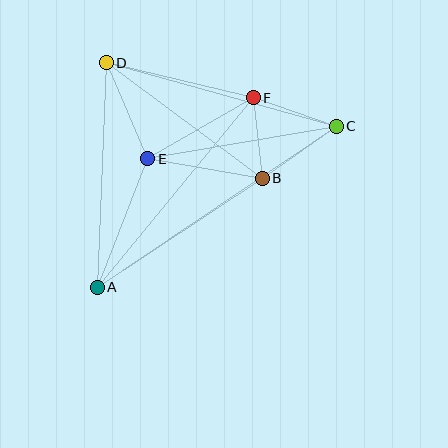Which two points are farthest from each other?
Points A and C are farthest from each other.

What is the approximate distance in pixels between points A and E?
The distance between A and E is approximately 138 pixels.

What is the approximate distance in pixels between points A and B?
The distance between A and B is approximately 198 pixels.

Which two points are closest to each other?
Points B and F are closest to each other.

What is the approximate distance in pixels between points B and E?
The distance between B and E is approximately 116 pixels.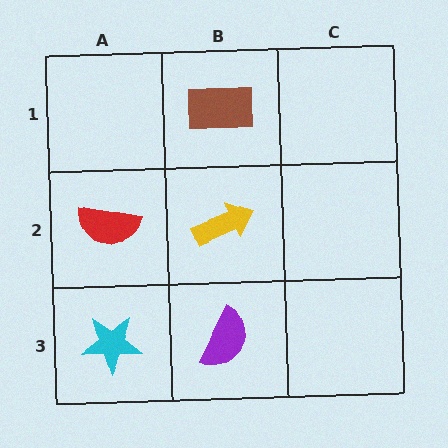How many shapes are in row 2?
2 shapes.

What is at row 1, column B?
A brown rectangle.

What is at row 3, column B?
A purple semicircle.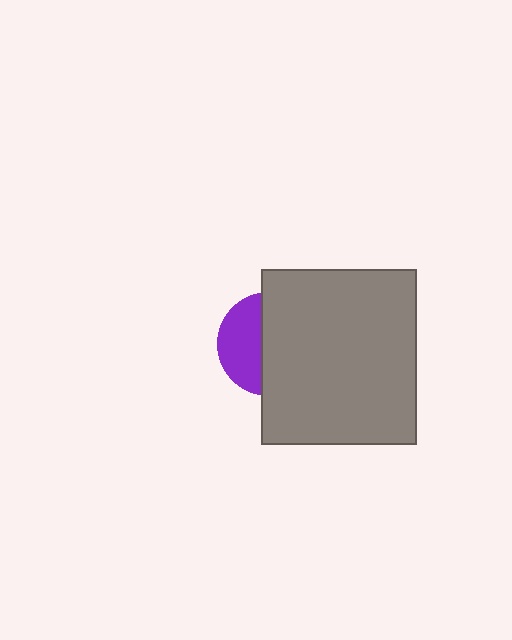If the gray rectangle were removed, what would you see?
You would see the complete purple circle.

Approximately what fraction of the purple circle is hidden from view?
Roughly 59% of the purple circle is hidden behind the gray rectangle.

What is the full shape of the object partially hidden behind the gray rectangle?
The partially hidden object is a purple circle.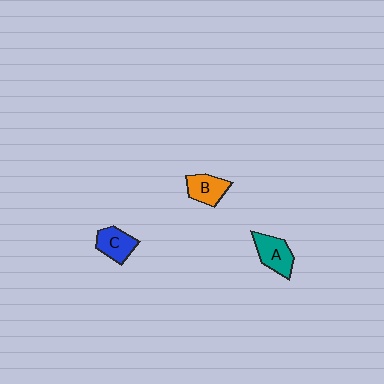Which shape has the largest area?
Shape A (teal).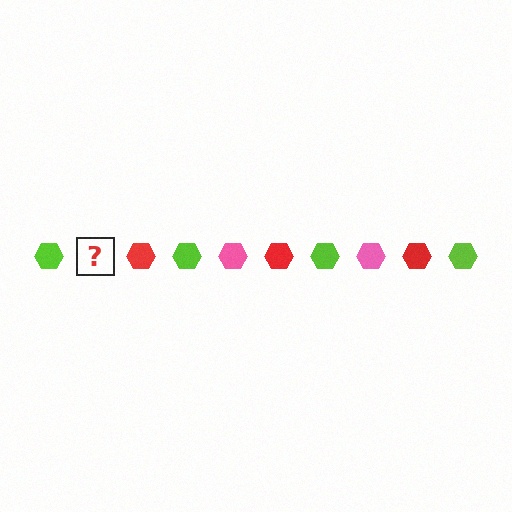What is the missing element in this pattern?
The missing element is a pink hexagon.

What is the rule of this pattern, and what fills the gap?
The rule is that the pattern cycles through lime, pink, red hexagons. The gap should be filled with a pink hexagon.